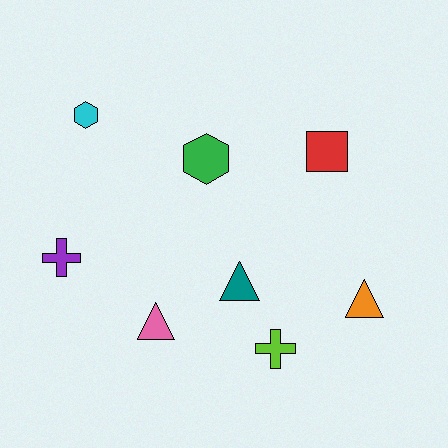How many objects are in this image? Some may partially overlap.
There are 8 objects.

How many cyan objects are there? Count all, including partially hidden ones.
There is 1 cyan object.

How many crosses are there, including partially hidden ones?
There are 2 crosses.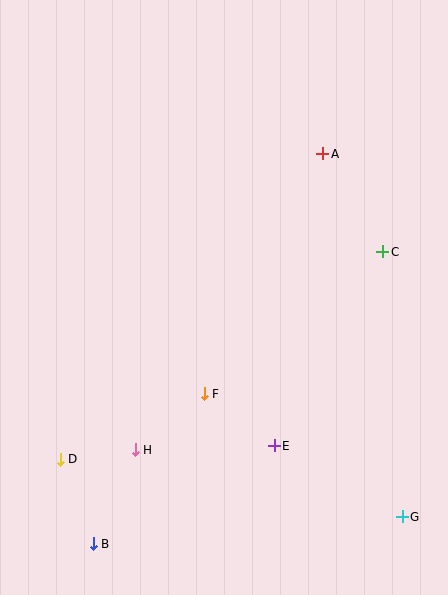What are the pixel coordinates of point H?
Point H is at (135, 450).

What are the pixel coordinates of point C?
Point C is at (383, 252).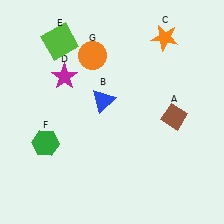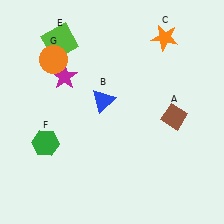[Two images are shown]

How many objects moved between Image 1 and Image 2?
1 object moved between the two images.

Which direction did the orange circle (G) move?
The orange circle (G) moved left.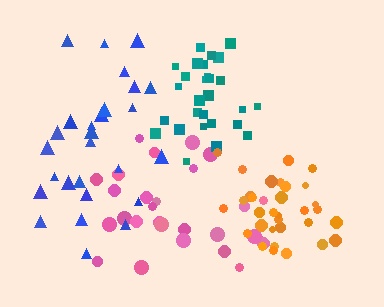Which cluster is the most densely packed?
Teal.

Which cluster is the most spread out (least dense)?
Blue.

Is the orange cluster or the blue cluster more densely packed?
Orange.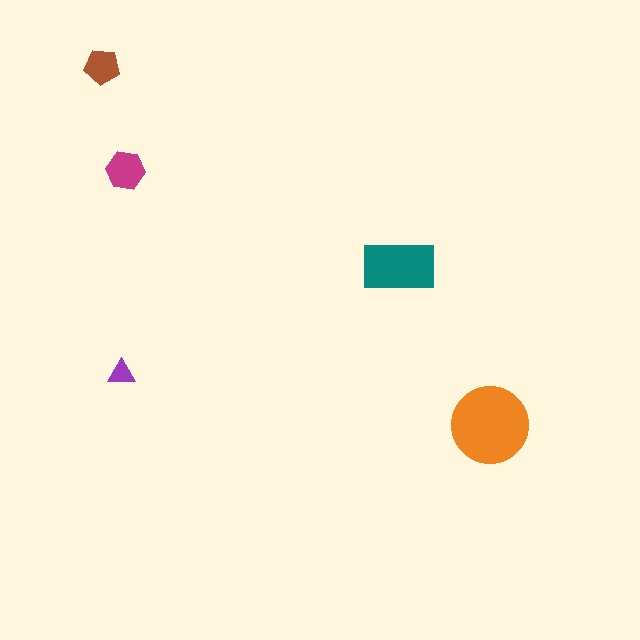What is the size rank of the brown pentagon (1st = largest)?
4th.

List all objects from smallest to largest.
The purple triangle, the brown pentagon, the magenta hexagon, the teal rectangle, the orange circle.